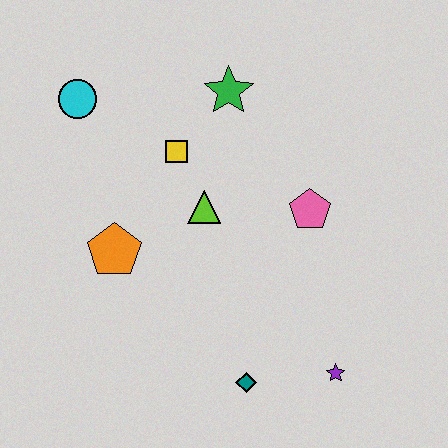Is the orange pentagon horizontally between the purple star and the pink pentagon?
No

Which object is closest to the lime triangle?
The yellow square is closest to the lime triangle.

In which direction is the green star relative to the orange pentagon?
The green star is above the orange pentagon.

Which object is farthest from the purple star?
The cyan circle is farthest from the purple star.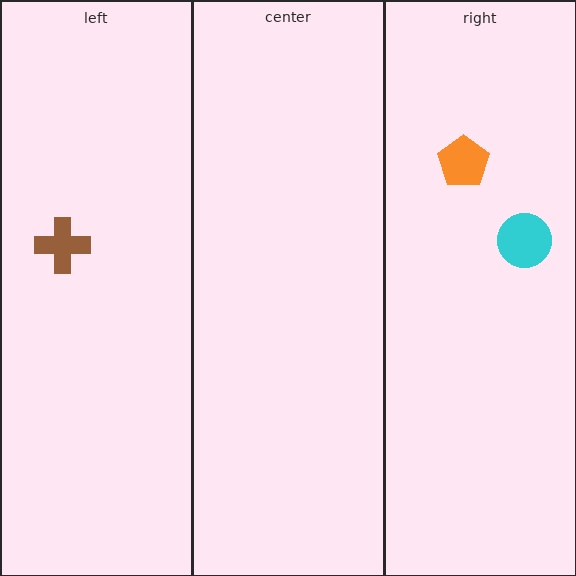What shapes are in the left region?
The brown cross.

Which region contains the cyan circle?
The right region.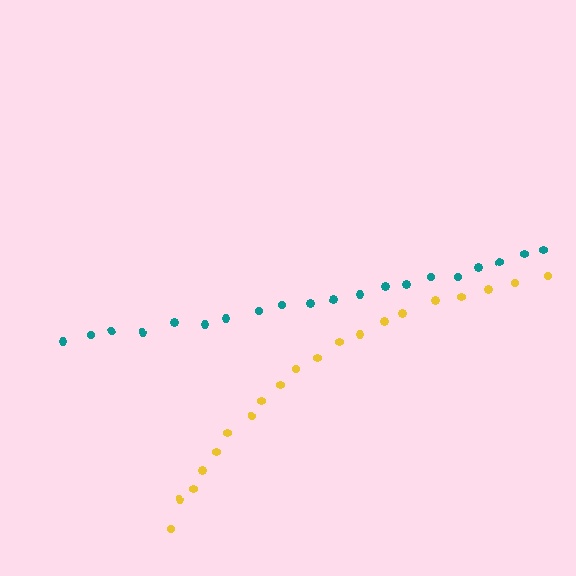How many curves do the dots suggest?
There are 2 distinct paths.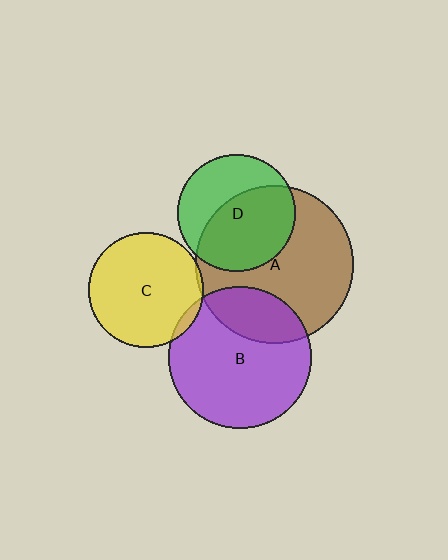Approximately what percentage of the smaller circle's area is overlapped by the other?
Approximately 55%.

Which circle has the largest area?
Circle A (brown).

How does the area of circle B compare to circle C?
Approximately 1.5 times.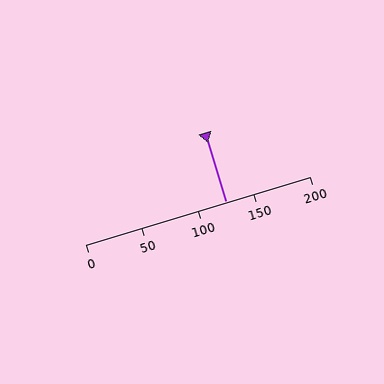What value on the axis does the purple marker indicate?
The marker indicates approximately 125.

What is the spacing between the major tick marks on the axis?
The major ticks are spaced 50 apart.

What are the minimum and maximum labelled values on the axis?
The axis runs from 0 to 200.